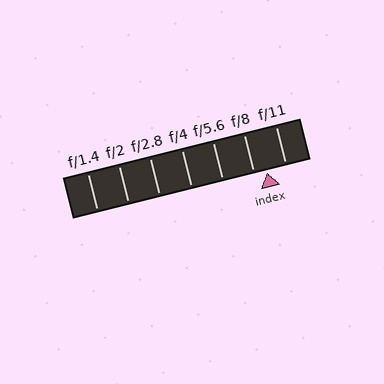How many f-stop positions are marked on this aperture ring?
There are 7 f-stop positions marked.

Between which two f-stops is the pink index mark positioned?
The index mark is between f/8 and f/11.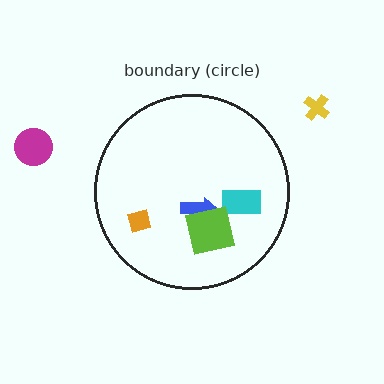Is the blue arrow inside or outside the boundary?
Inside.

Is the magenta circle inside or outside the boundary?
Outside.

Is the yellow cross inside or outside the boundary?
Outside.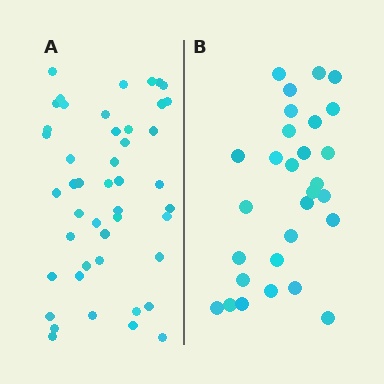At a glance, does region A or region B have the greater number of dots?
Region A (the left region) has more dots.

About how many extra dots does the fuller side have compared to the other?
Region A has approximately 15 more dots than region B.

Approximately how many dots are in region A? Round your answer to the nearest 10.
About 50 dots. (The exact count is 46, which rounds to 50.)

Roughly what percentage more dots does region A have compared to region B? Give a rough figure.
About 60% more.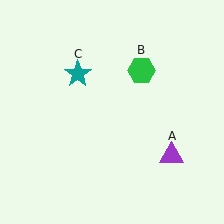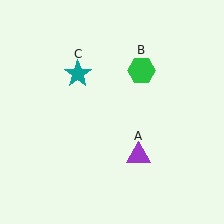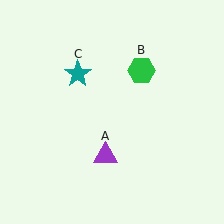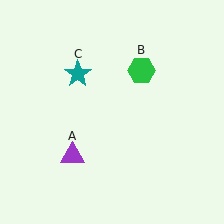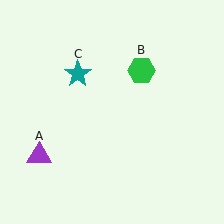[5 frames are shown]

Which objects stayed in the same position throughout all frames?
Green hexagon (object B) and teal star (object C) remained stationary.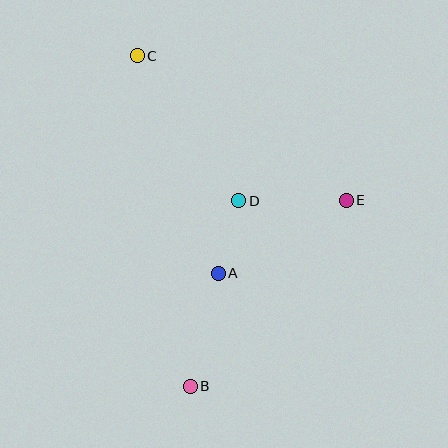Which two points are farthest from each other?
Points B and C are farthest from each other.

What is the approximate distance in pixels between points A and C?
The distance between A and C is approximately 232 pixels.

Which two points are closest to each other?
Points A and D are closest to each other.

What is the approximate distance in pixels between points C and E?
The distance between C and E is approximately 254 pixels.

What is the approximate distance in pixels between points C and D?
The distance between C and D is approximately 177 pixels.